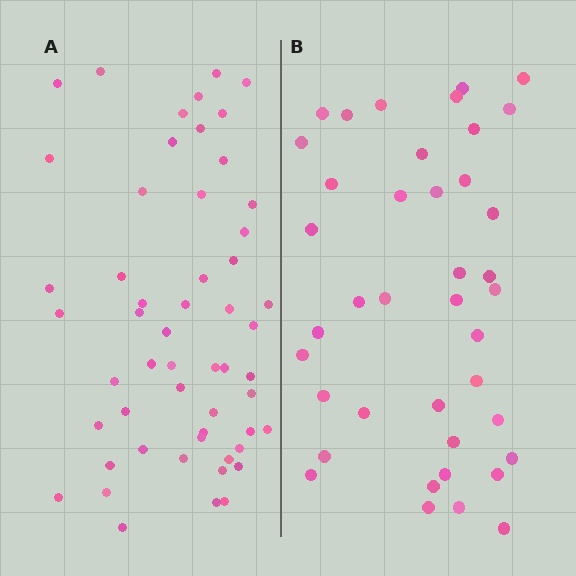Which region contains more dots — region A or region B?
Region A (the left region) has more dots.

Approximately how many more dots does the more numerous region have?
Region A has approximately 15 more dots than region B.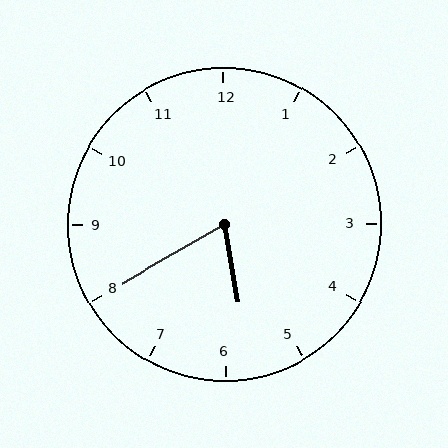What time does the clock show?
5:40.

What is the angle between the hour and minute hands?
Approximately 70 degrees.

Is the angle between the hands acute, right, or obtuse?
It is acute.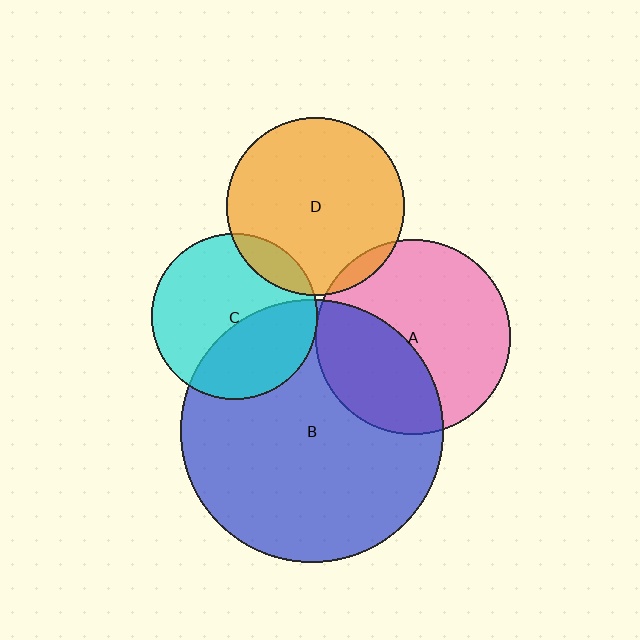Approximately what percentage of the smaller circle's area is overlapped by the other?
Approximately 40%.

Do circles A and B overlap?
Yes.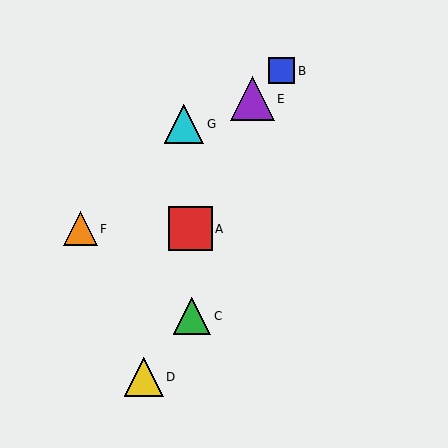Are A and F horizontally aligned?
Yes, both are at y≈229.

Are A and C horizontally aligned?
No, A is at y≈229 and C is at y≈316.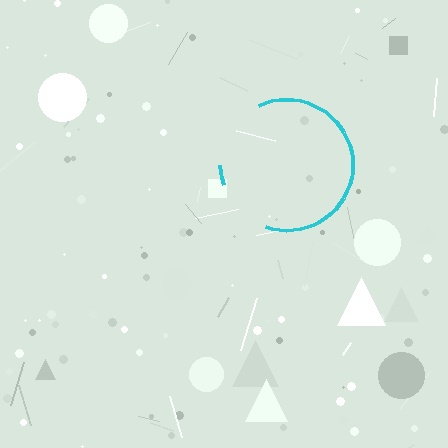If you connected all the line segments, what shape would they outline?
They would outline a circle.